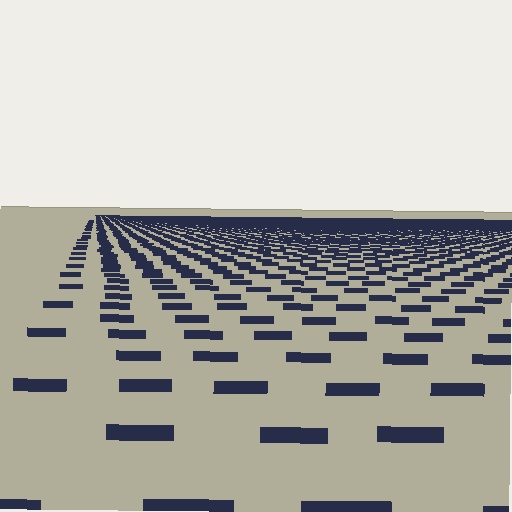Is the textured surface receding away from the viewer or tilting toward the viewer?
The surface is receding away from the viewer. Texture elements get smaller and denser toward the top.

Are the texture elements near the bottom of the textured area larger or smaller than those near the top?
Larger. Near the bottom, elements are closer to the viewer and appear at a bigger on-screen size.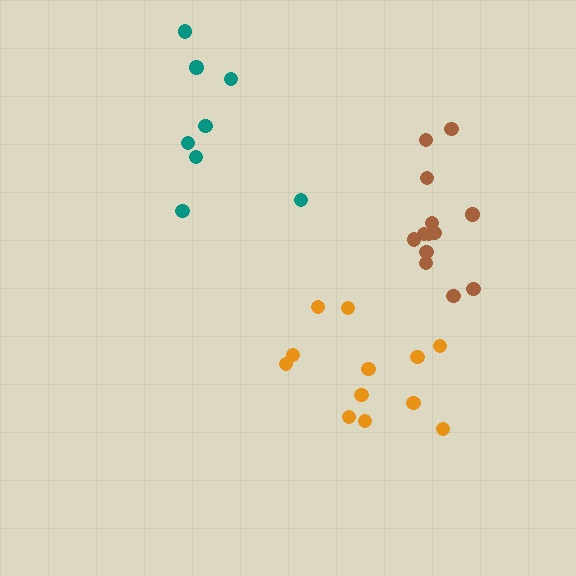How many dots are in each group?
Group 1: 8 dots, Group 2: 12 dots, Group 3: 13 dots (33 total).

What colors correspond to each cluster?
The clusters are colored: teal, orange, brown.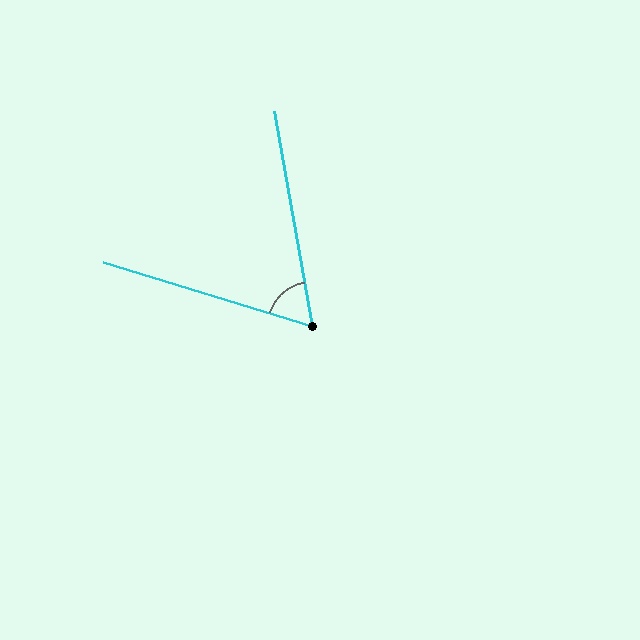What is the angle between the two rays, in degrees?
Approximately 63 degrees.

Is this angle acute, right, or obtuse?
It is acute.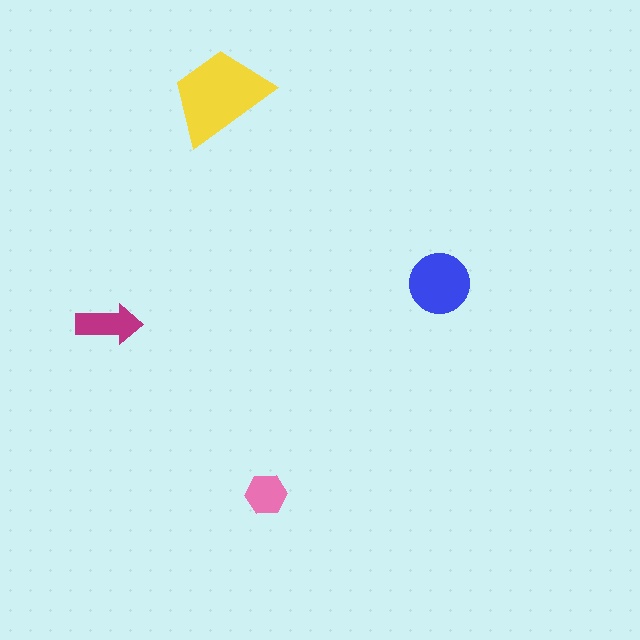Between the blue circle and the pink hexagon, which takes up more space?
The blue circle.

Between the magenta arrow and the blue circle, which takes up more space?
The blue circle.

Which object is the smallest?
The pink hexagon.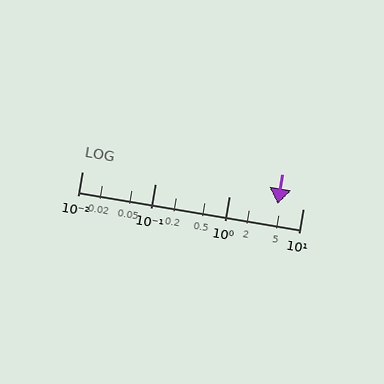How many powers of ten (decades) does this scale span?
The scale spans 3 decades, from 0.01 to 10.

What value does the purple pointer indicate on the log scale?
The pointer indicates approximately 4.5.